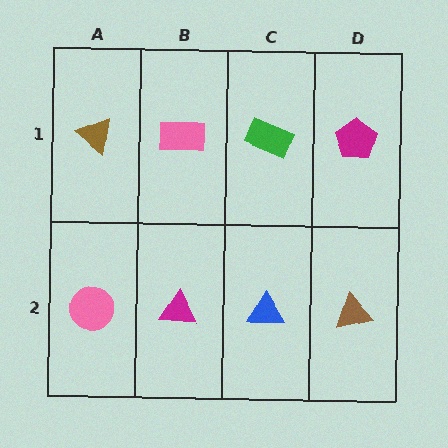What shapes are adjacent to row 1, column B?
A magenta triangle (row 2, column B), a brown triangle (row 1, column A), a green rectangle (row 1, column C).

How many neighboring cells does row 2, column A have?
2.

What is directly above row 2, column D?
A magenta pentagon.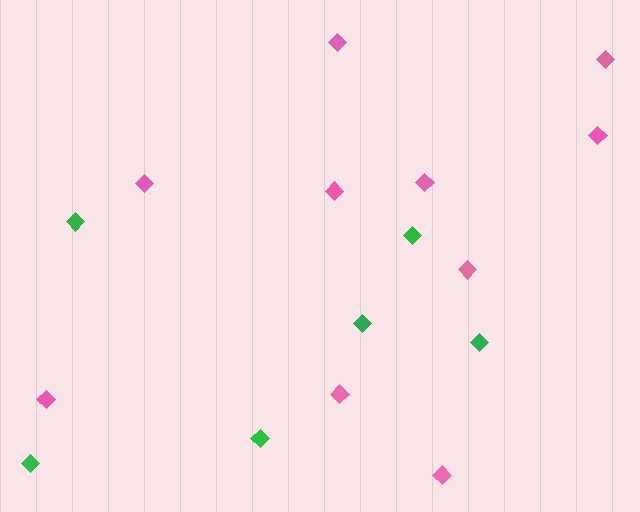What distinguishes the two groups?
There are 2 groups: one group of pink diamonds (10) and one group of green diamonds (6).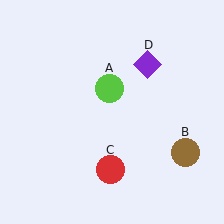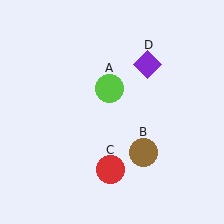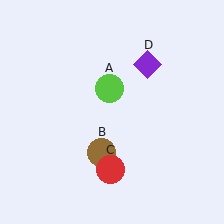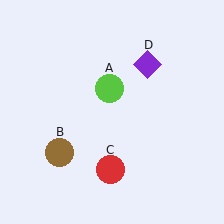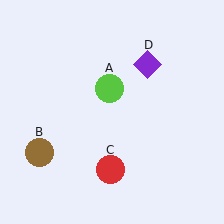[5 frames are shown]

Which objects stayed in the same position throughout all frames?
Lime circle (object A) and red circle (object C) and purple diamond (object D) remained stationary.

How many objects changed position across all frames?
1 object changed position: brown circle (object B).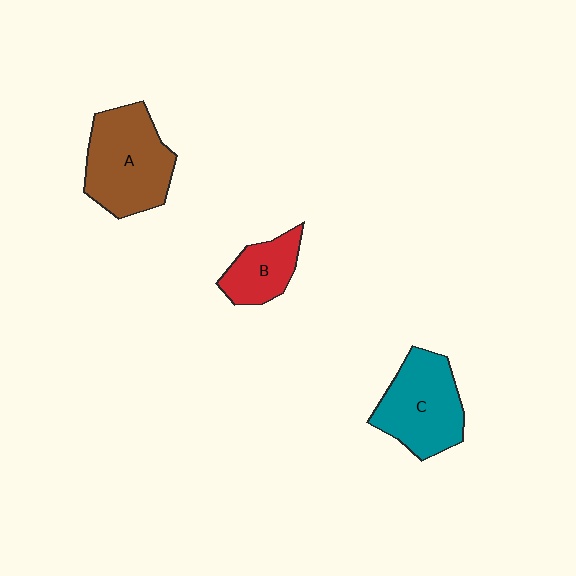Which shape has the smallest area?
Shape B (red).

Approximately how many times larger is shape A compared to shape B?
Approximately 1.9 times.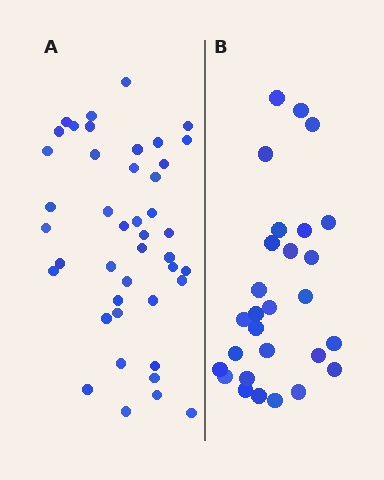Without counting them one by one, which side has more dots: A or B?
Region A (the left region) has more dots.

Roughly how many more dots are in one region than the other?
Region A has approximately 15 more dots than region B.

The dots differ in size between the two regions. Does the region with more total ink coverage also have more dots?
No. Region B has more total ink coverage because its dots are larger, but region A actually contains more individual dots. Total area can be misleading — the number of items is what matters here.